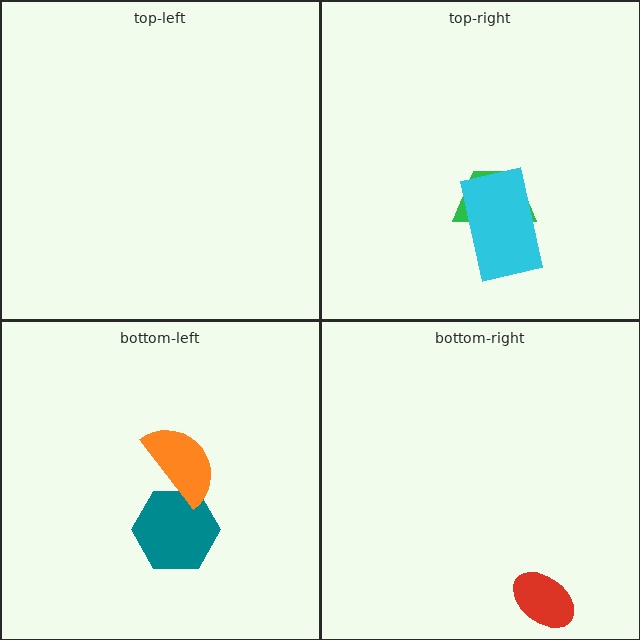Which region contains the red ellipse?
The bottom-right region.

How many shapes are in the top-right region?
2.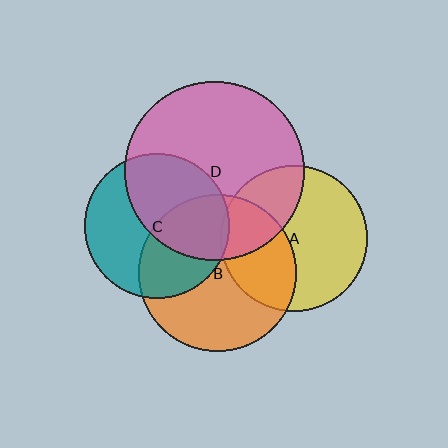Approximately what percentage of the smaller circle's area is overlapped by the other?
Approximately 35%.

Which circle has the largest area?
Circle D (pink).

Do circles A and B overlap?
Yes.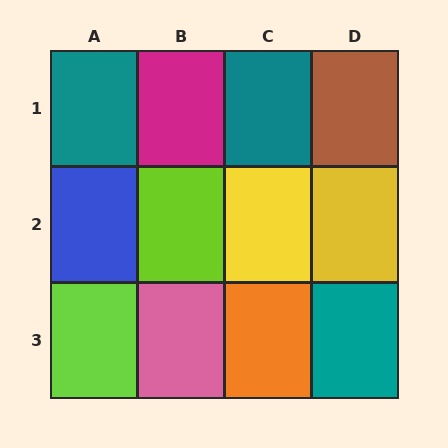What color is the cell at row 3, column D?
Teal.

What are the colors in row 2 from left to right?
Blue, lime, yellow, yellow.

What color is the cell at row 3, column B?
Pink.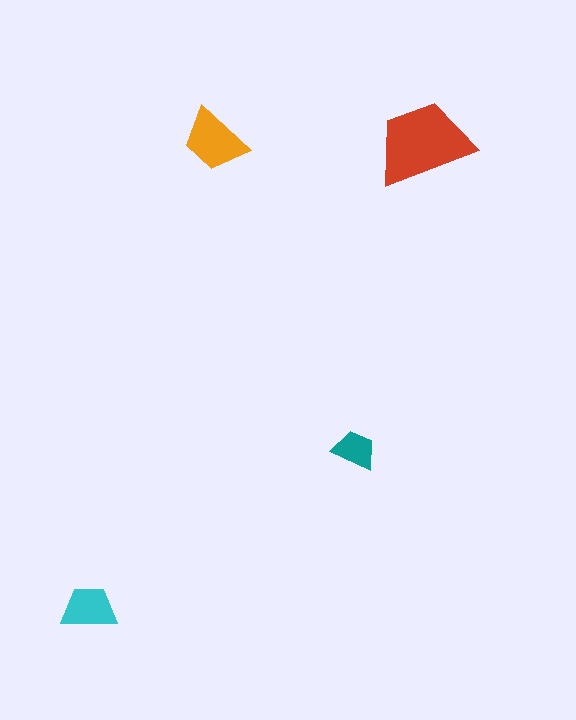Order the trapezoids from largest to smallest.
the red one, the orange one, the cyan one, the teal one.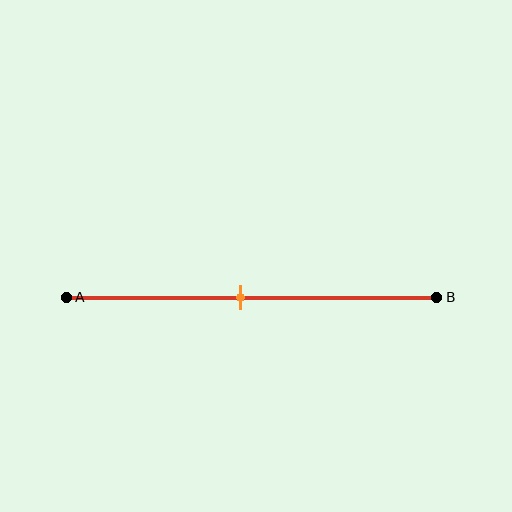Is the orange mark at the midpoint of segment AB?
Yes, the mark is approximately at the midpoint.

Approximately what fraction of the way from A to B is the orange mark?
The orange mark is approximately 45% of the way from A to B.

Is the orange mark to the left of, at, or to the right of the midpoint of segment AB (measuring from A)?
The orange mark is approximately at the midpoint of segment AB.